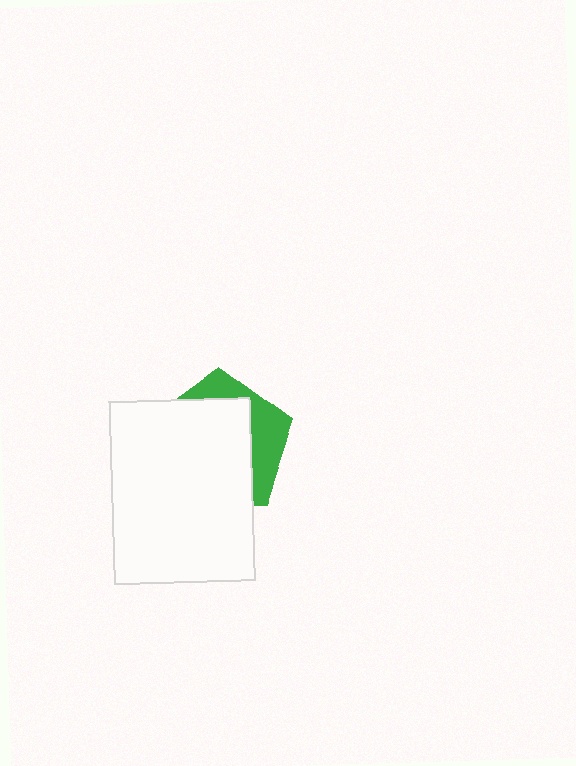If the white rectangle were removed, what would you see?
You would see the complete green pentagon.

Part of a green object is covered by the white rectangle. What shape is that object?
It is a pentagon.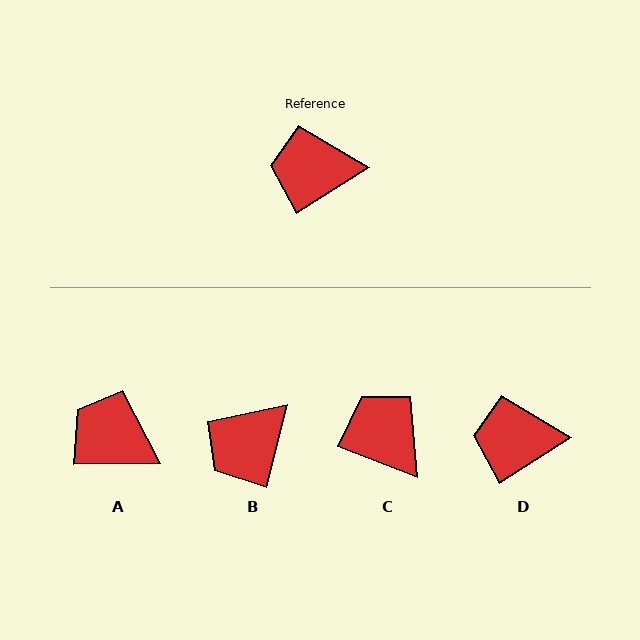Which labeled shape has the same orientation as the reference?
D.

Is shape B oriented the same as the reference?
No, it is off by about 43 degrees.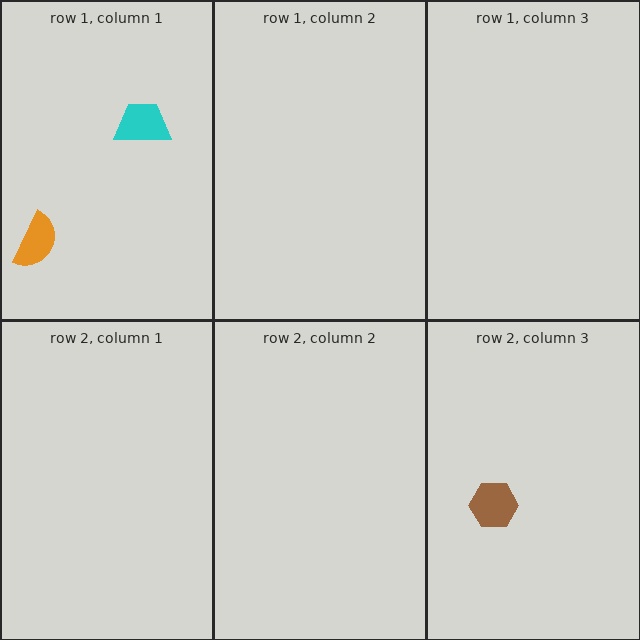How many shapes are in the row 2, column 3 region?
1.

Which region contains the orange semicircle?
The row 1, column 1 region.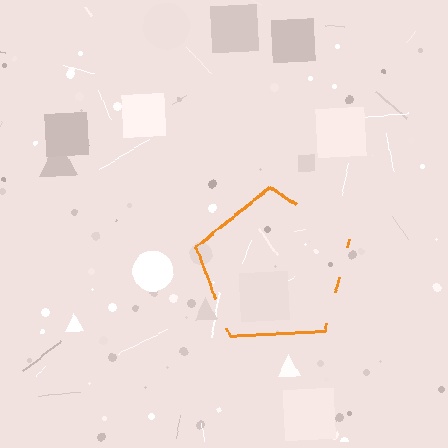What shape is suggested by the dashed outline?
The dashed outline suggests a pentagon.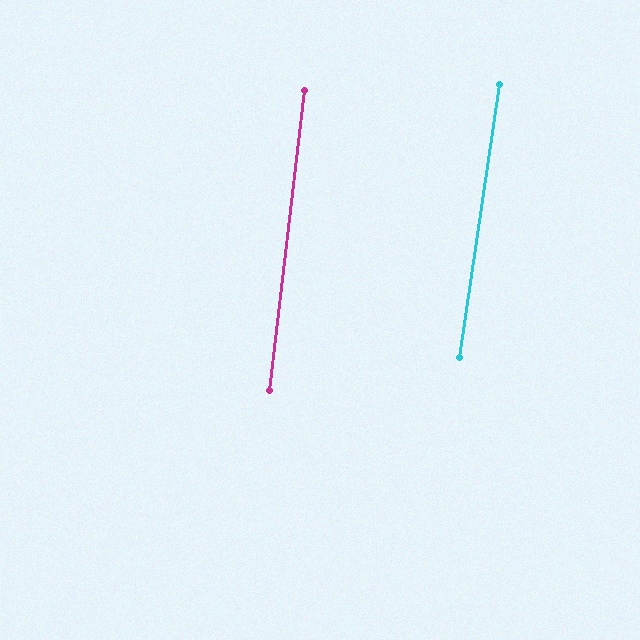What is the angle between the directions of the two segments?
Approximately 2 degrees.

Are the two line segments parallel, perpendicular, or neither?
Parallel — their directions differ by only 1.5°.